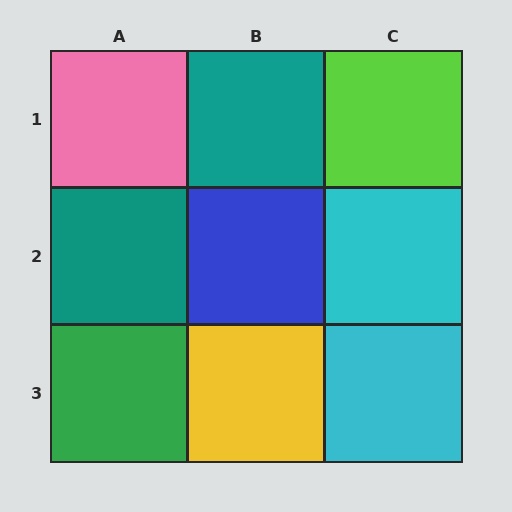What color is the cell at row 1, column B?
Teal.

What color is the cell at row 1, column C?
Lime.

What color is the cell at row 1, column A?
Pink.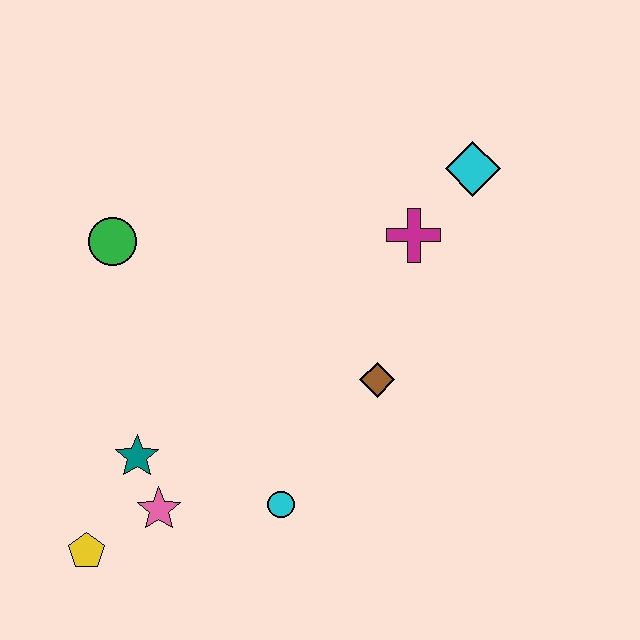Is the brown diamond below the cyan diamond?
Yes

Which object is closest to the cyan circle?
The pink star is closest to the cyan circle.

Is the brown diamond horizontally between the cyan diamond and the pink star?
Yes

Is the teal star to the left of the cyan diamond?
Yes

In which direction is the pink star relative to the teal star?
The pink star is below the teal star.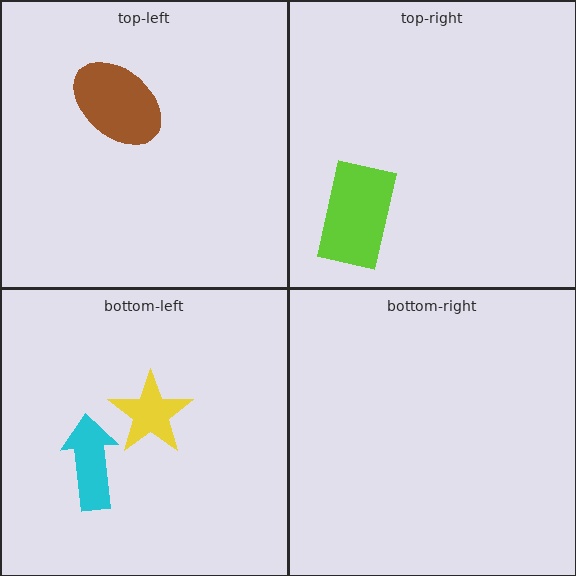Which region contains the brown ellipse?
The top-left region.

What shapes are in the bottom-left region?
The cyan arrow, the yellow star.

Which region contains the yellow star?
The bottom-left region.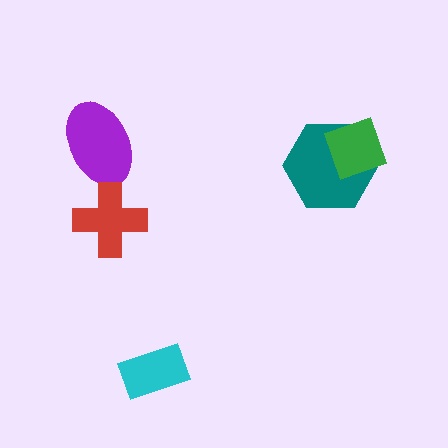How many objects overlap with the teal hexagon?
1 object overlaps with the teal hexagon.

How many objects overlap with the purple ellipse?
0 objects overlap with the purple ellipse.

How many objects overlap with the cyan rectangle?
0 objects overlap with the cyan rectangle.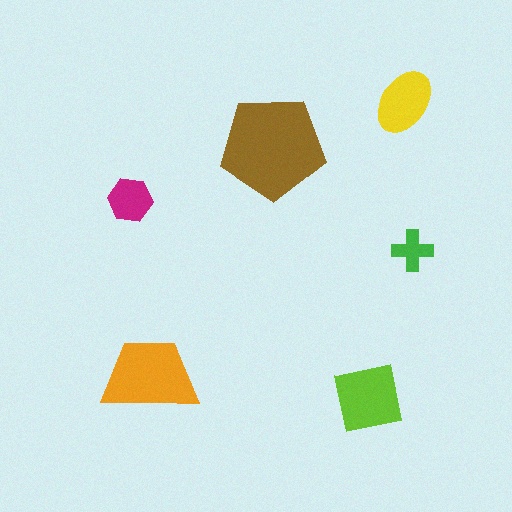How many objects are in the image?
There are 6 objects in the image.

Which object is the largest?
The brown pentagon.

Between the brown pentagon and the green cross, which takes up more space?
The brown pentagon.